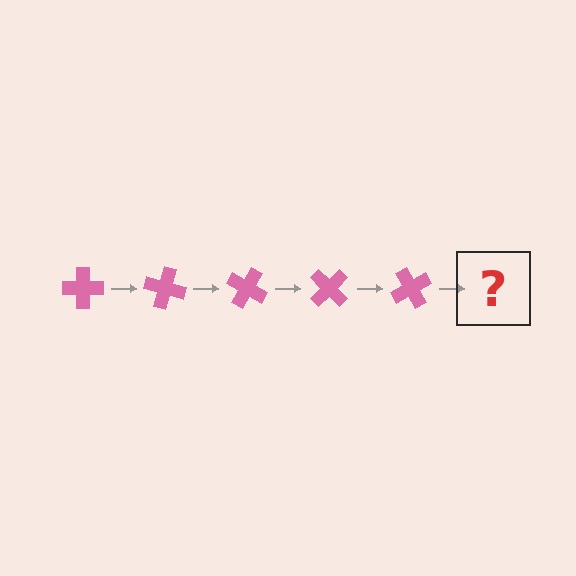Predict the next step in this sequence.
The next step is a pink cross rotated 75 degrees.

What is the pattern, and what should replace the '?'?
The pattern is that the cross rotates 15 degrees each step. The '?' should be a pink cross rotated 75 degrees.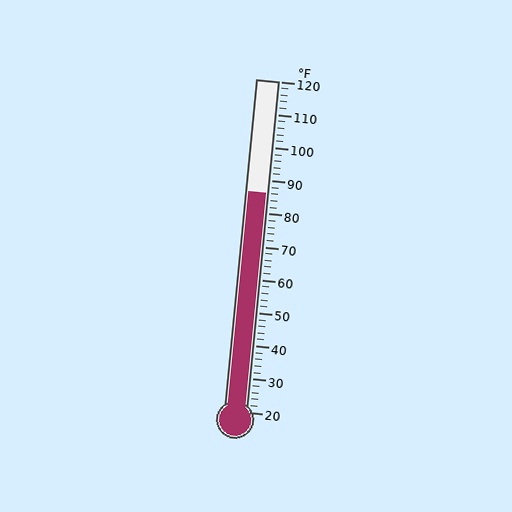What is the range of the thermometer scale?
The thermometer scale ranges from 20°F to 120°F.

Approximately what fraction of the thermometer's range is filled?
The thermometer is filled to approximately 65% of its range.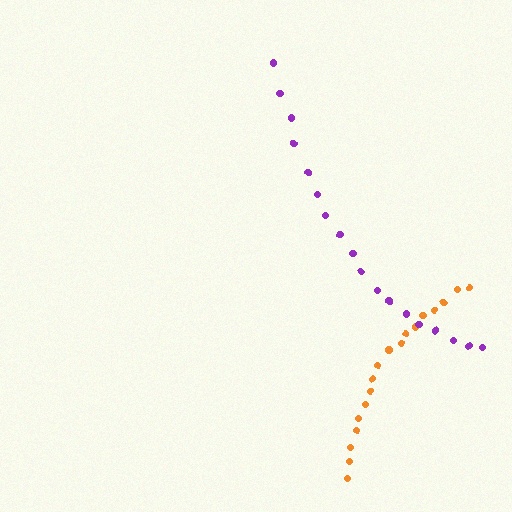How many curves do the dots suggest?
There are 2 distinct paths.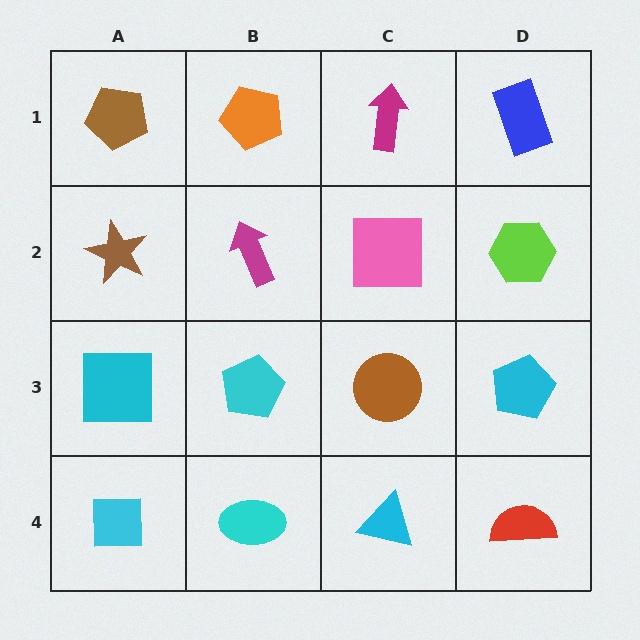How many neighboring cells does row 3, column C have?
4.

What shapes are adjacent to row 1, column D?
A lime hexagon (row 2, column D), a magenta arrow (row 1, column C).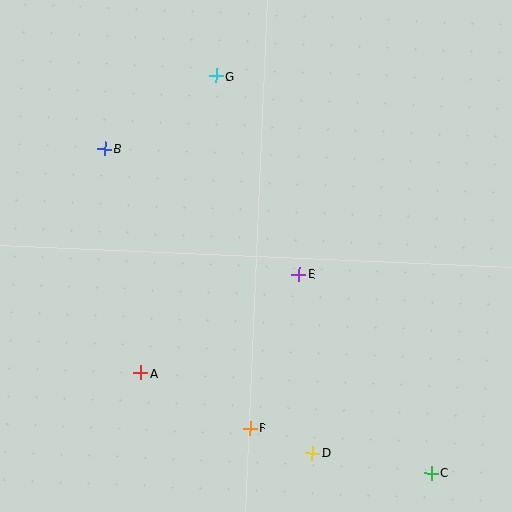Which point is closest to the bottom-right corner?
Point C is closest to the bottom-right corner.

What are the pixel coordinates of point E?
Point E is at (299, 274).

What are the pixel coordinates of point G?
Point G is at (216, 76).